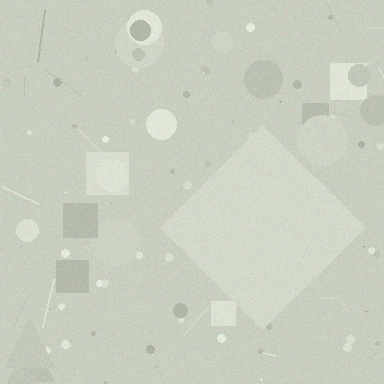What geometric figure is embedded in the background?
A diamond is embedded in the background.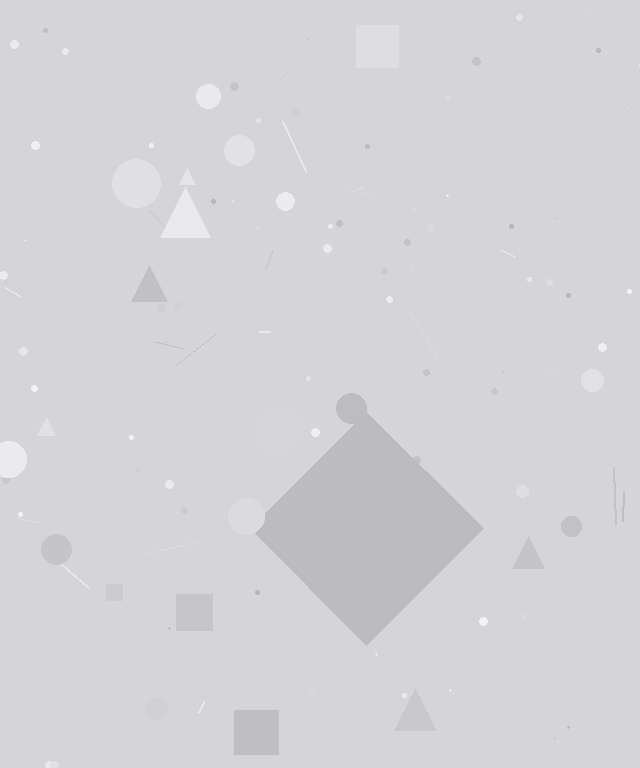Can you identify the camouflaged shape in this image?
The camouflaged shape is a diamond.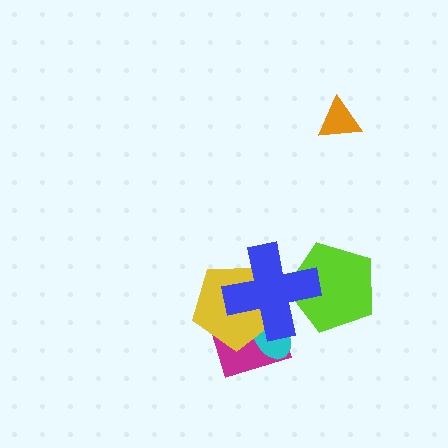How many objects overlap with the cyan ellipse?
3 objects overlap with the cyan ellipse.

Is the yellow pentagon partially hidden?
Yes, it is partially covered by another shape.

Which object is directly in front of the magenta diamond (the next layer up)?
The cyan ellipse is directly in front of the magenta diamond.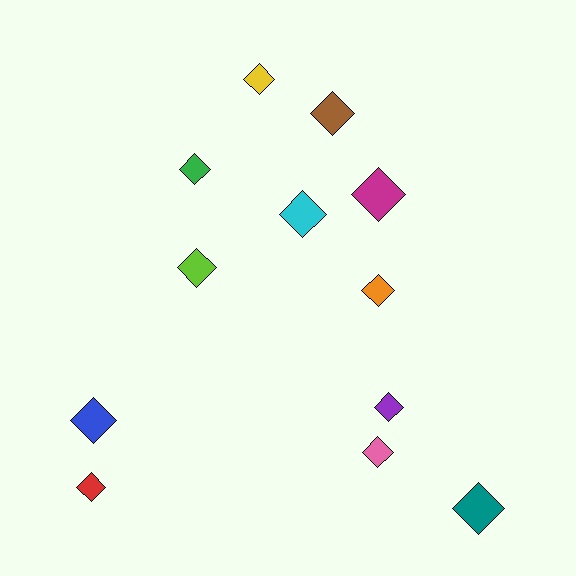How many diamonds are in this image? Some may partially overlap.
There are 12 diamonds.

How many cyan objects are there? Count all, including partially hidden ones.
There is 1 cyan object.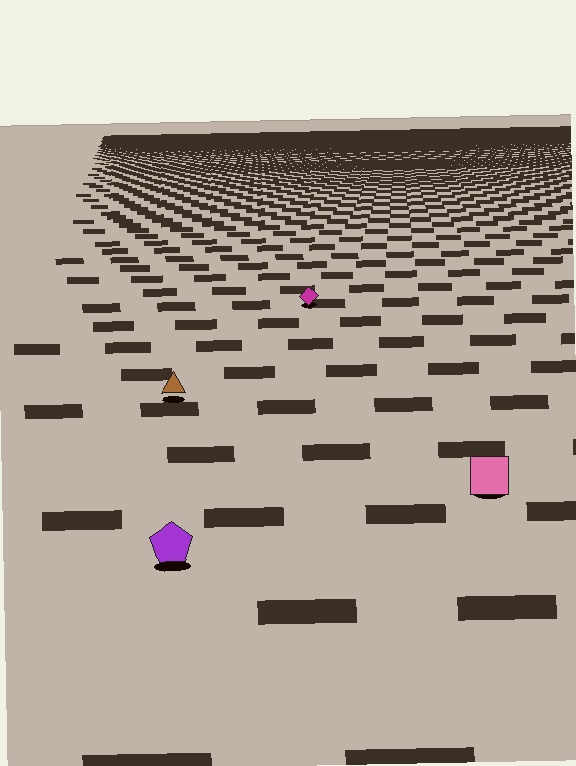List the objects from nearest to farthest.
From nearest to farthest: the purple pentagon, the pink square, the brown triangle, the magenta diamond.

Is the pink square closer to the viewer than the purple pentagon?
No. The purple pentagon is closer — you can tell from the texture gradient: the ground texture is coarser near it.